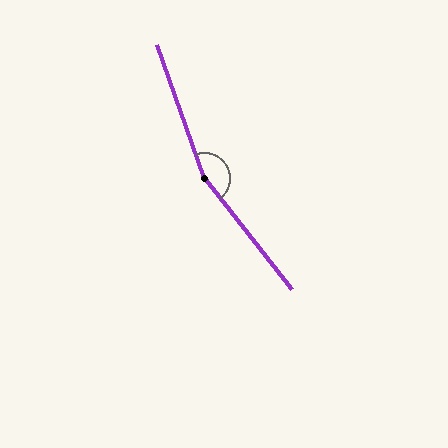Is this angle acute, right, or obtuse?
It is obtuse.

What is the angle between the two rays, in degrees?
Approximately 161 degrees.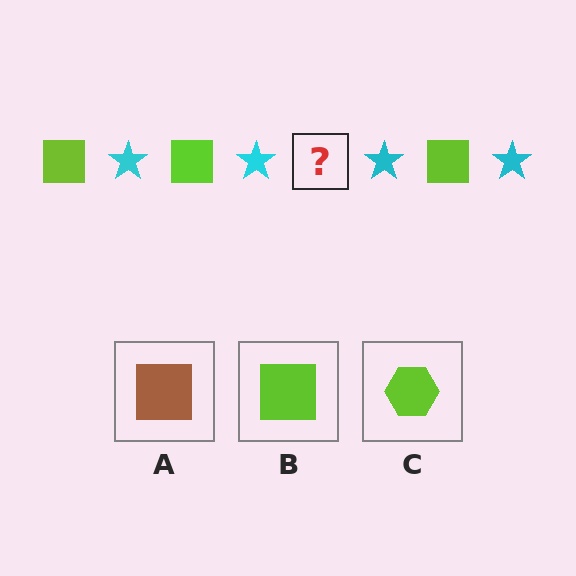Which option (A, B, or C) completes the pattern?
B.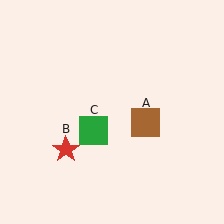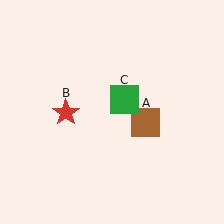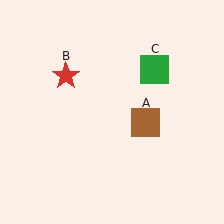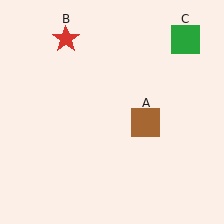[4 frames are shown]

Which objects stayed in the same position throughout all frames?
Brown square (object A) remained stationary.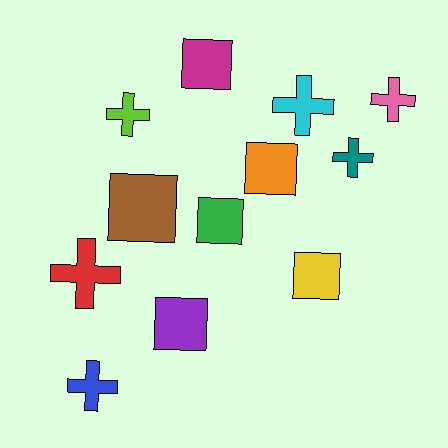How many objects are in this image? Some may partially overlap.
There are 12 objects.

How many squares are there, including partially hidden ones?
There are 6 squares.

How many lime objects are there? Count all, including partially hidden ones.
There is 1 lime object.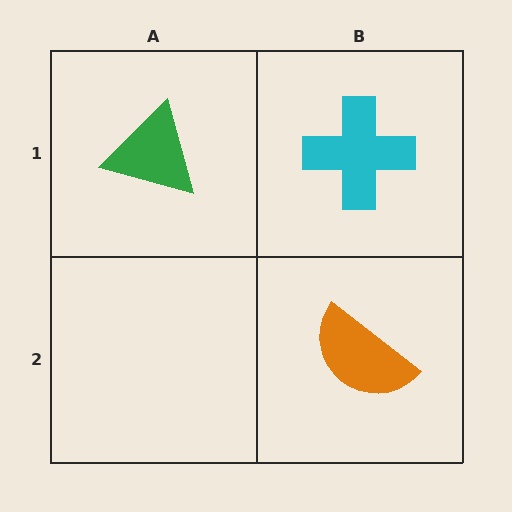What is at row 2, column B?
An orange semicircle.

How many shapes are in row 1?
2 shapes.